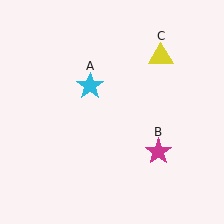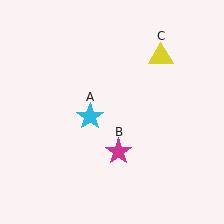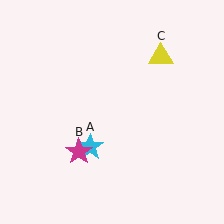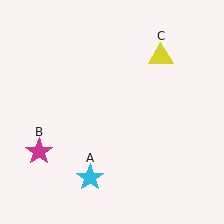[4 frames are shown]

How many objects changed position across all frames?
2 objects changed position: cyan star (object A), magenta star (object B).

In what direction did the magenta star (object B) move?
The magenta star (object B) moved left.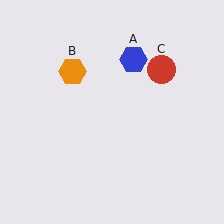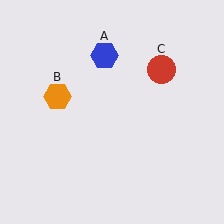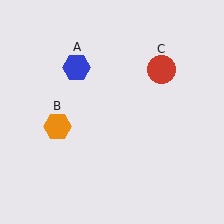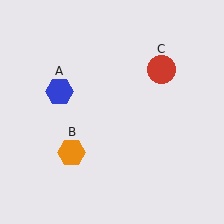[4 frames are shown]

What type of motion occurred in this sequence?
The blue hexagon (object A), orange hexagon (object B) rotated counterclockwise around the center of the scene.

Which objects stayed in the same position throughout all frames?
Red circle (object C) remained stationary.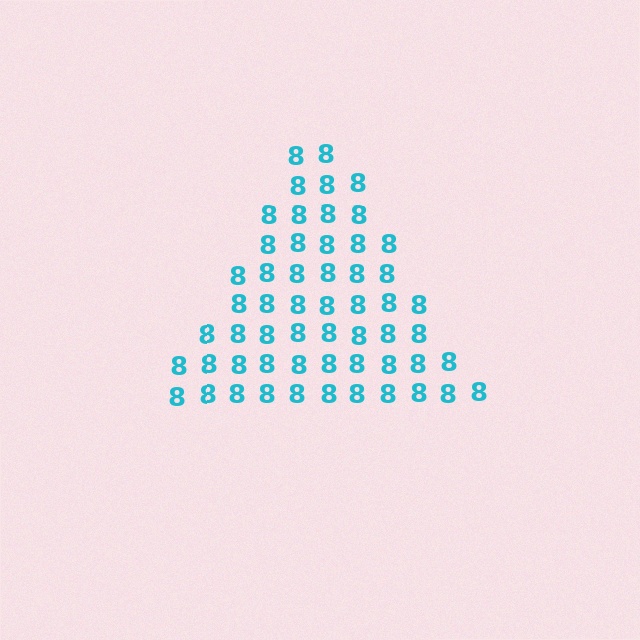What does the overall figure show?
The overall figure shows a triangle.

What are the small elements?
The small elements are digit 8's.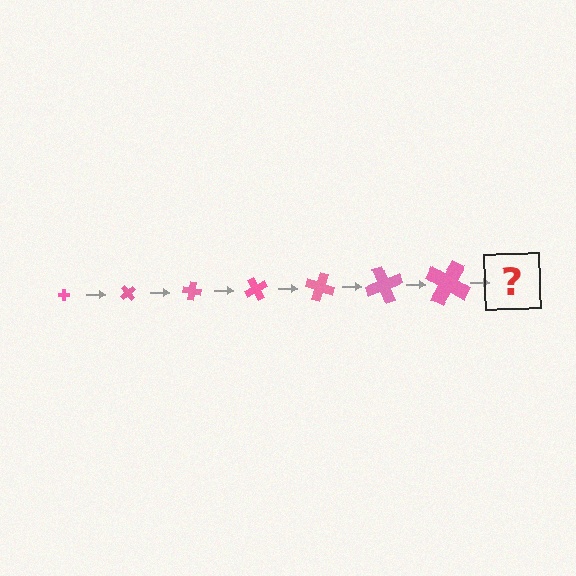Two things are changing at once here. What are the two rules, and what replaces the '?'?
The two rules are that the cross grows larger each step and it rotates 50 degrees each step. The '?' should be a cross, larger than the previous one and rotated 350 degrees from the start.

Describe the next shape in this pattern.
It should be a cross, larger than the previous one and rotated 350 degrees from the start.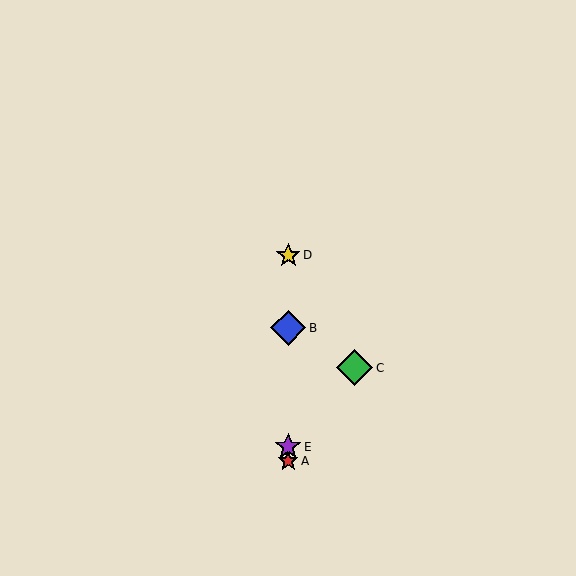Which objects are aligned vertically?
Objects A, B, D, E are aligned vertically.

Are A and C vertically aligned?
No, A is at x≈288 and C is at x≈355.